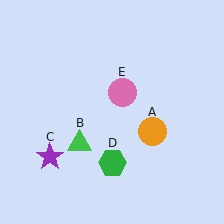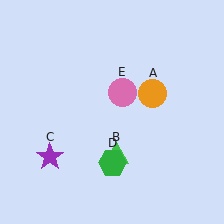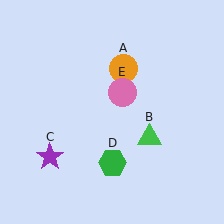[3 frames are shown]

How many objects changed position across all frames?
2 objects changed position: orange circle (object A), green triangle (object B).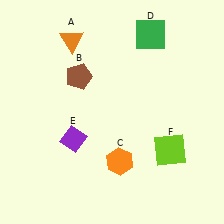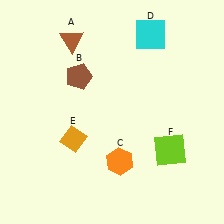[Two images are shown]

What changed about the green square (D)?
In Image 1, D is green. In Image 2, it changed to cyan.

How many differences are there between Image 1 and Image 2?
There are 3 differences between the two images.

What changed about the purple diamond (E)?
In Image 1, E is purple. In Image 2, it changed to orange.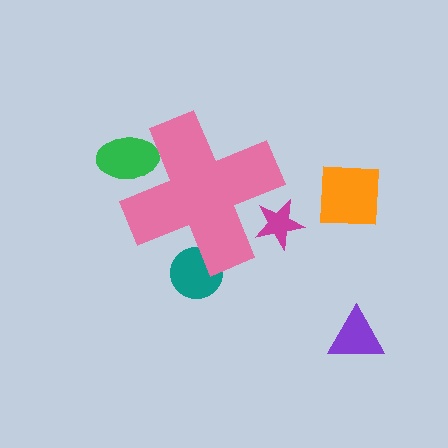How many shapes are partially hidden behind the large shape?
3 shapes are partially hidden.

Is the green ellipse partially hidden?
Yes, the green ellipse is partially hidden behind the pink cross.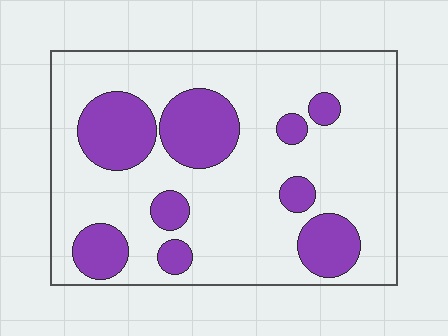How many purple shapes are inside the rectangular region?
9.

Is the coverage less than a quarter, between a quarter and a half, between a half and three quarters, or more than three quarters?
Between a quarter and a half.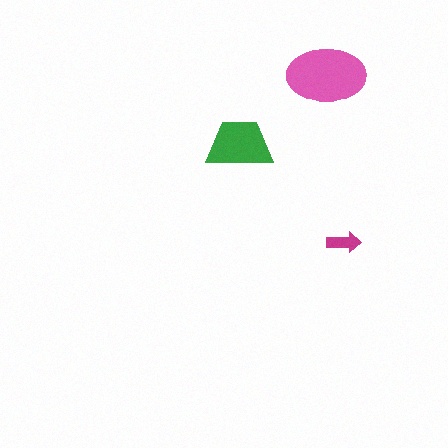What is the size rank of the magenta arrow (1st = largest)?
3rd.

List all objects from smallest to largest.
The magenta arrow, the green trapezoid, the pink ellipse.